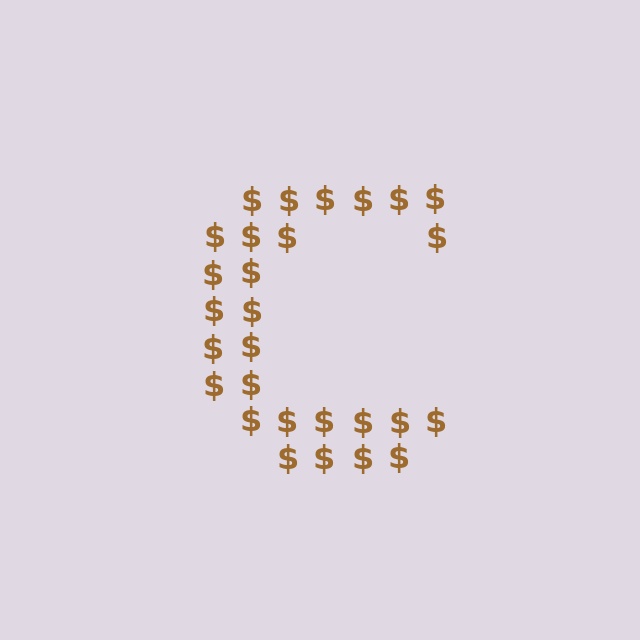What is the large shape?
The large shape is the letter C.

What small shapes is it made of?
It is made of small dollar signs.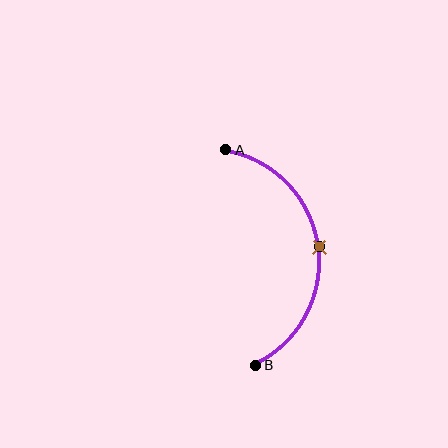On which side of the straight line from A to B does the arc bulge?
The arc bulges to the right of the straight line connecting A and B.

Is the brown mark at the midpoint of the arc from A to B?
Yes. The brown mark lies on the arc at equal arc-length from both A and B — it is the arc midpoint.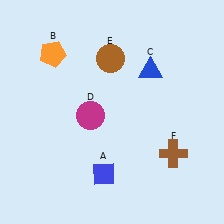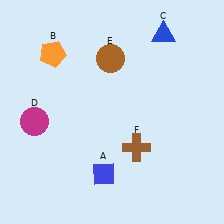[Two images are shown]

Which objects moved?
The objects that moved are: the blue triangle (C), the magenta circle (D), the brown cross (F).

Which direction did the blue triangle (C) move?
The blue triangle (C) moved up.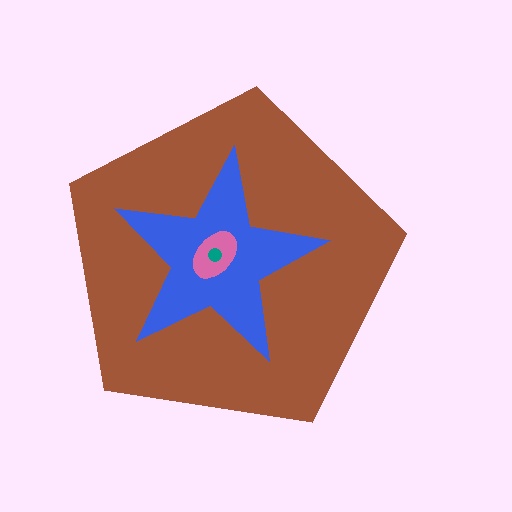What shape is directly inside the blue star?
The pink ellipse.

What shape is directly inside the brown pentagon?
The blue star.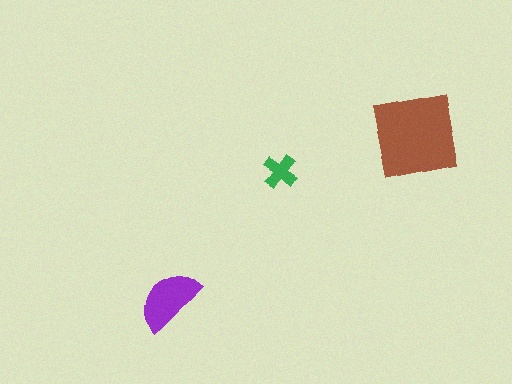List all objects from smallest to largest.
The green cross, the purple semicircle, the brown square.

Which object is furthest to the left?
The purple semicircle is leftmost.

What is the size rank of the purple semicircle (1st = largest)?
2nd.